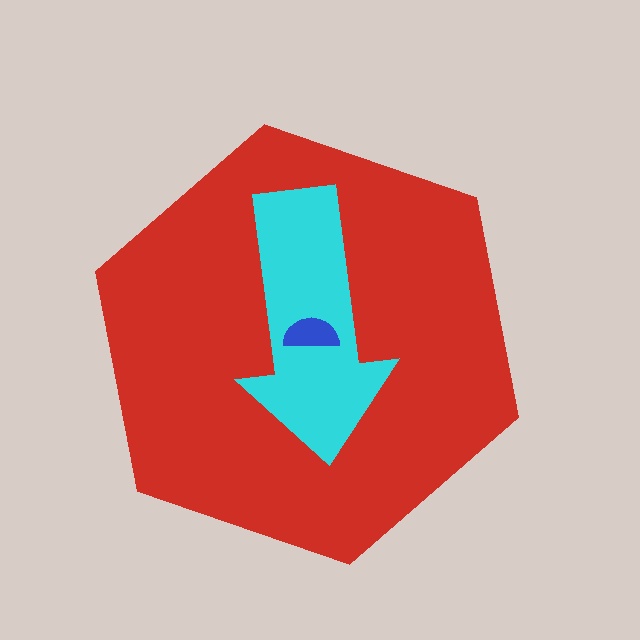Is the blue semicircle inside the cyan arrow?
Yes.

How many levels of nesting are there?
3.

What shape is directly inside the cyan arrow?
The blue semicircle.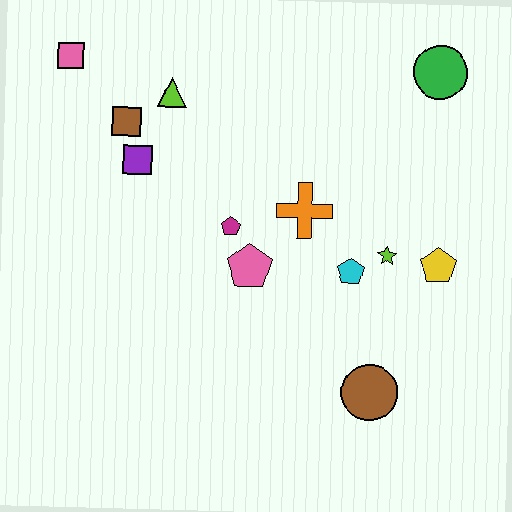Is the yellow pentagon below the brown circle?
No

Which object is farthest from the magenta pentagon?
The green circle is farthest from the magenta pentagon.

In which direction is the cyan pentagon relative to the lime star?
The cyan pentagon is to the left of the lime star.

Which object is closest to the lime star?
The cyan pentagon is closest to the lime star.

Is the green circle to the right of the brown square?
Yes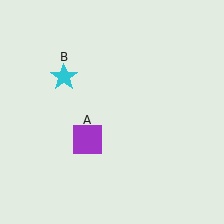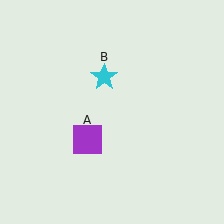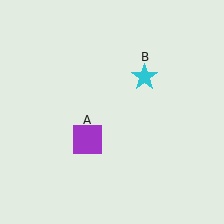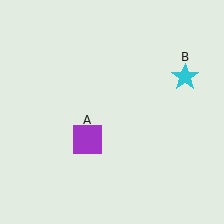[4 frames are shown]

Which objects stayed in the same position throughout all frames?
Purple square (object A) remained stationary.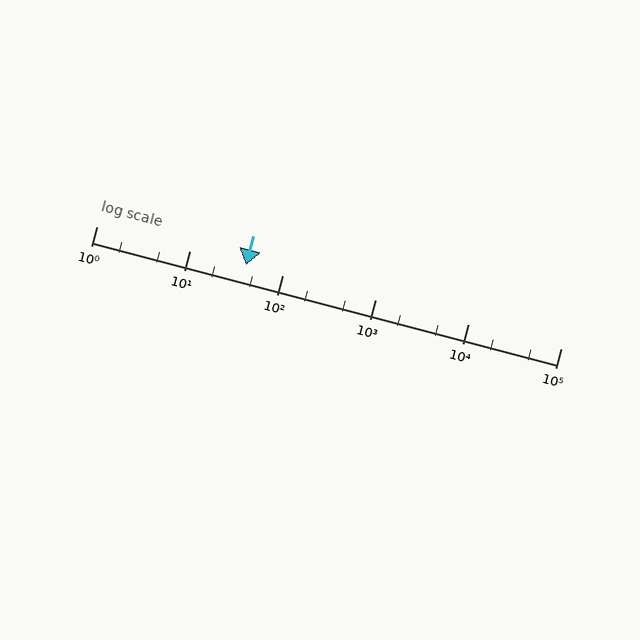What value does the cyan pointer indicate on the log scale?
The pointer indicates approximately 41.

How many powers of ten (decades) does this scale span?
The scale spans 5 decades, from 1 to 100000.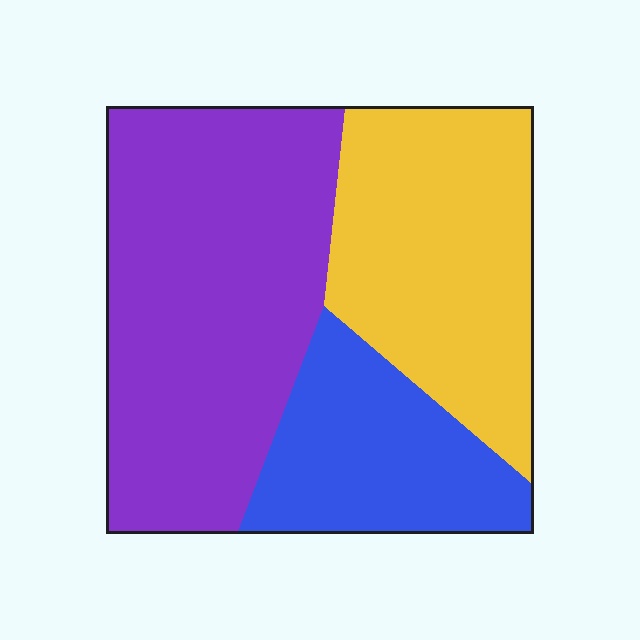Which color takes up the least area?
Blue, at roughly 20%.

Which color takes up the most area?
Purple, at roughly 45%.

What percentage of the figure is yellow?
Yellow takes up about one third (1/3) of the figure.